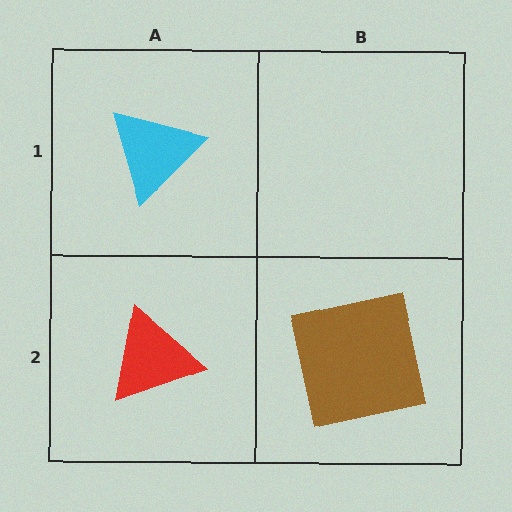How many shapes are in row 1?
1 shape.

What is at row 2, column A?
A red triangle.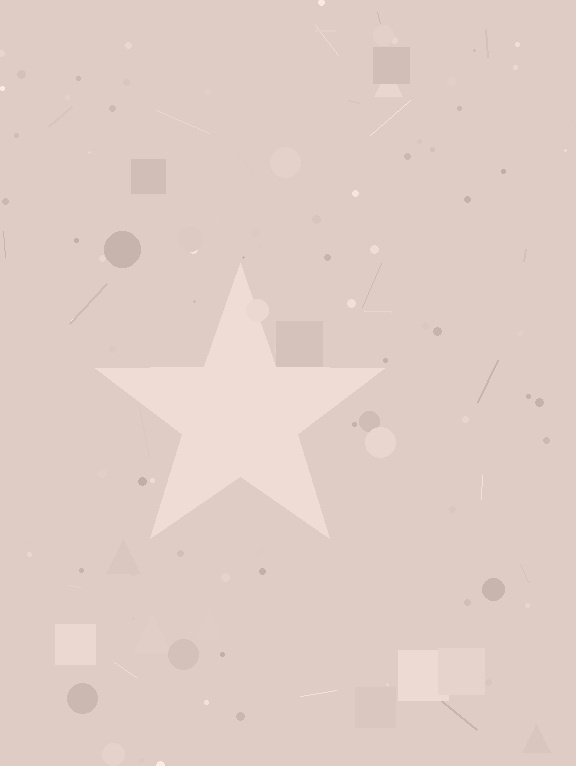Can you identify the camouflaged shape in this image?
The camouflaged shape is a star.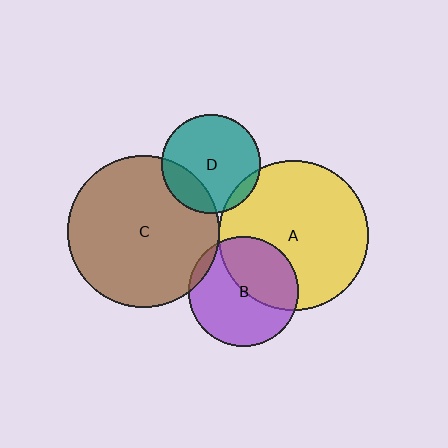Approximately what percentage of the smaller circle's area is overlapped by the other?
Approximately 45%.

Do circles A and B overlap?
Yes.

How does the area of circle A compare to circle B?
Approximately 1.9 times.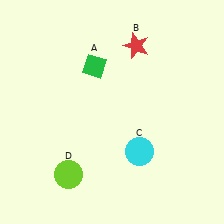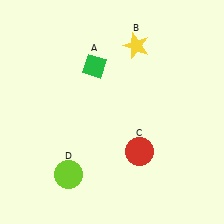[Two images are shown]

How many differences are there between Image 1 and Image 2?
There are 2 differences between the two images.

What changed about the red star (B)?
In Image 1, B is red. In Image 2, it changed to yellow.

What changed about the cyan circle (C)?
In Image 1, C is cyan. In Image 2, it changed to red.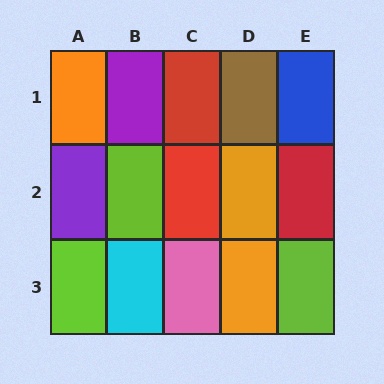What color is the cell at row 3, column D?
Orange.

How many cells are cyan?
1 cell is cyan.